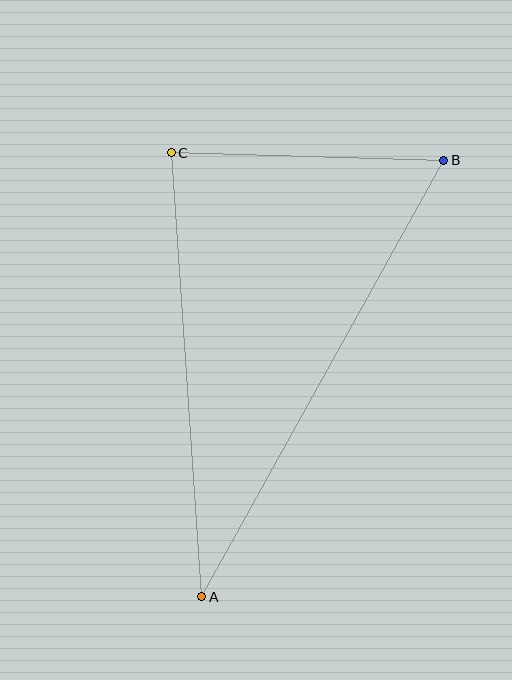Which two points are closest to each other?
Points B and C are closest to each other.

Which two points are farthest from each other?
Points A and B are farthest from each other.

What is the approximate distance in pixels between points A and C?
The distance between A and C is approximately 445 pixels.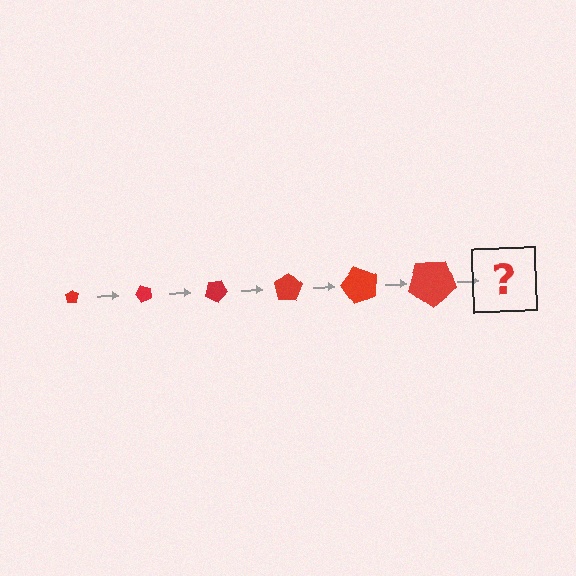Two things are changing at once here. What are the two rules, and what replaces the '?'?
The two rules are that the pentagon grows larger each step and it rotates 50 degrees each step. The '?' should be a pentagon, larger than the previous one and rotated 300 degrees from the start.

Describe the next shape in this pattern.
It should be a pentagon, larger than the previous one and rotated 300 degrees from the start.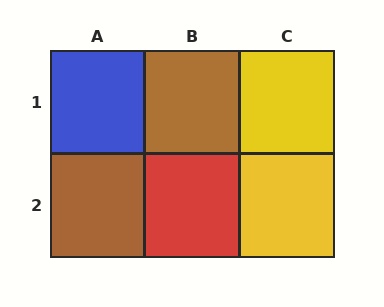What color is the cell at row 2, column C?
Yellow.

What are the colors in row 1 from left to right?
Blue, brown, yellow.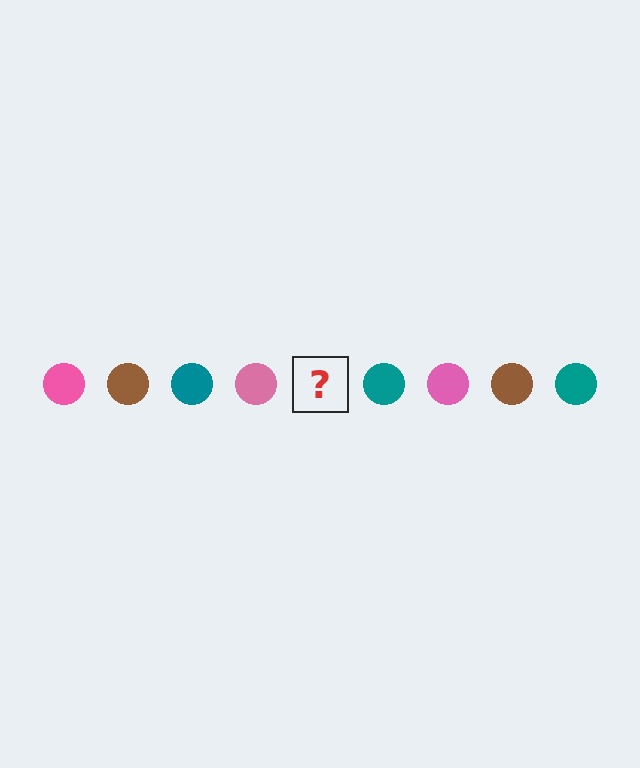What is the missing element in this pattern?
The missing element is a brown circle.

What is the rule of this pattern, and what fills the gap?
The rule is that the pattern cycles through pink, brown, teal circles. The gap should be filled with a brown circle.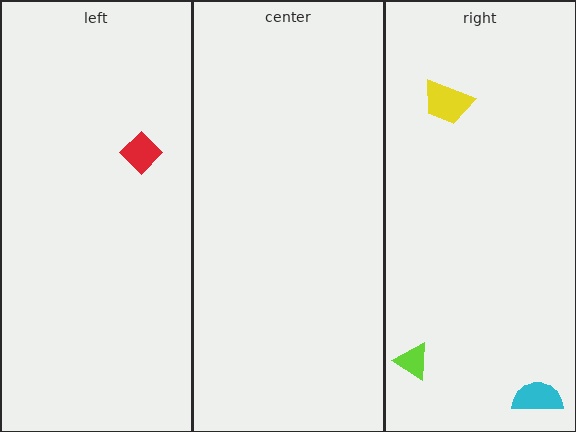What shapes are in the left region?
The red diamond.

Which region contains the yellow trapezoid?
The right region.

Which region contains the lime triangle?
The right region.